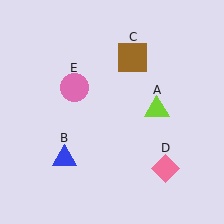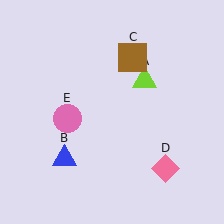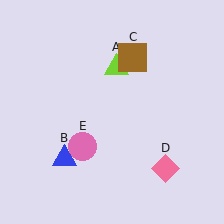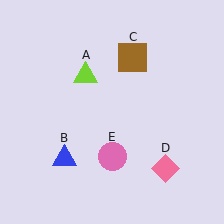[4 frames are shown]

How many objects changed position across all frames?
2 objects changed position: lime triangle (object A), pink circle (object E).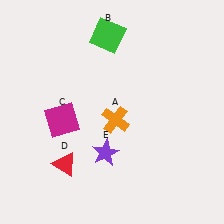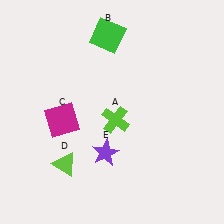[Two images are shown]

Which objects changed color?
A changed from orange to lime. D changed from red to lime.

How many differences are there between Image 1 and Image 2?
There are 2 differences between the two images.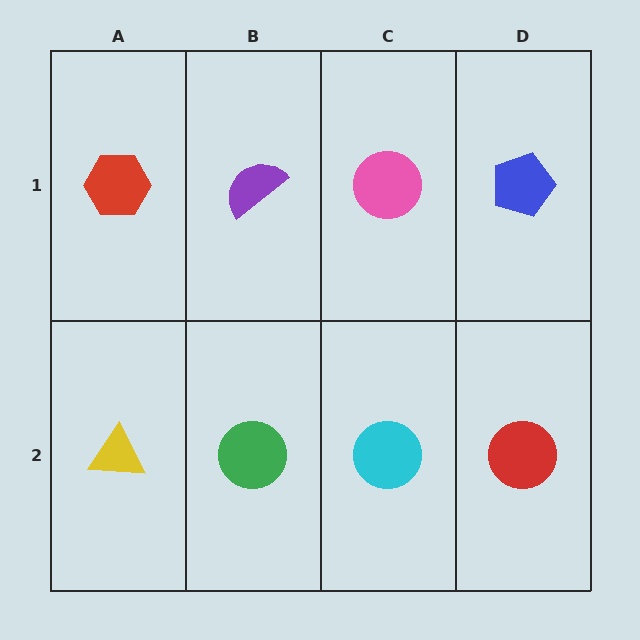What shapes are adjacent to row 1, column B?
A green circle (row 2, column B), a red hexagon (row 1, column A), a pink circle (row 1, column C).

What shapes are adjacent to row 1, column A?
A yellow triangle (row 2, column A), a purple semicircle (row 1, column B).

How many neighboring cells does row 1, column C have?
3.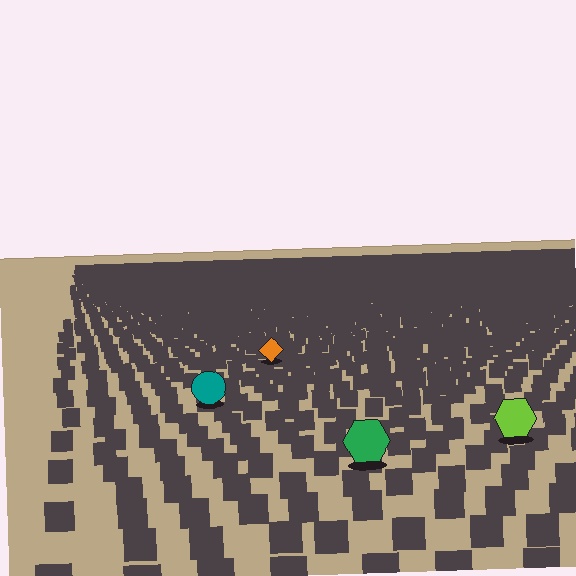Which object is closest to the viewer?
The green hexagon is closest. The texture marks near it are larger and more spread out.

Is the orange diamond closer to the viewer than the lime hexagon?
No. The lime hexagon is closer — you can tell from the texture gradient: the ground texture is coarser near it.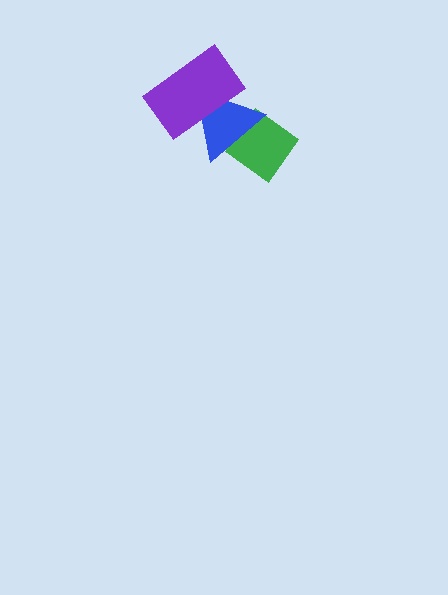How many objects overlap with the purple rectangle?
1 object overlaps with the purple rectangle.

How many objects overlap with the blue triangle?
2 objects overlap with the blue triangle.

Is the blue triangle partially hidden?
Yes, it is partially covered by another shape.